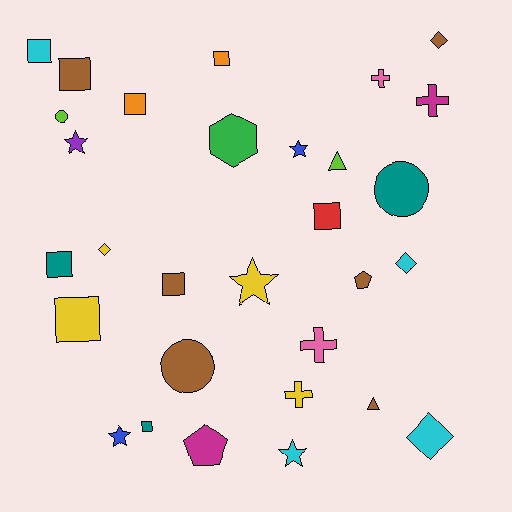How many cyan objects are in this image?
There are 4 cyan objects.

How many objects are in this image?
There are 30 objects.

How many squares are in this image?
There are 9 squares.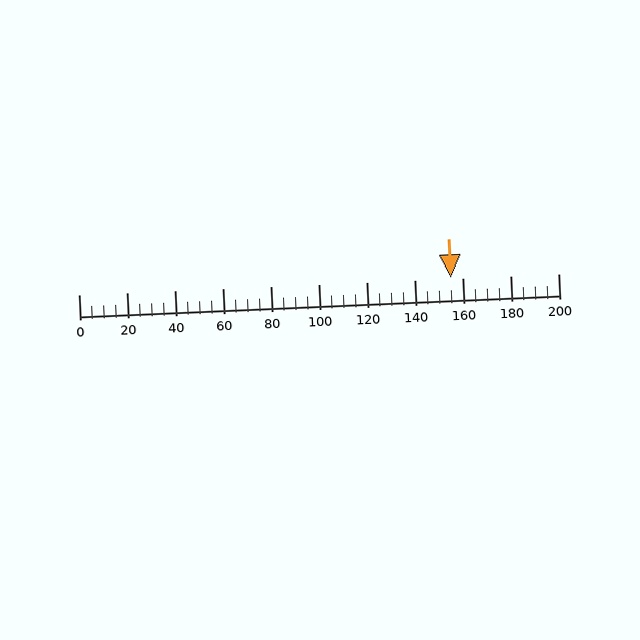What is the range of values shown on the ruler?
The ruler shows values from 0 to 200.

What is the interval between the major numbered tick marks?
The major tick marks are spaced 20 units apart.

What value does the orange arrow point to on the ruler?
The orange arrow points to approximately 155.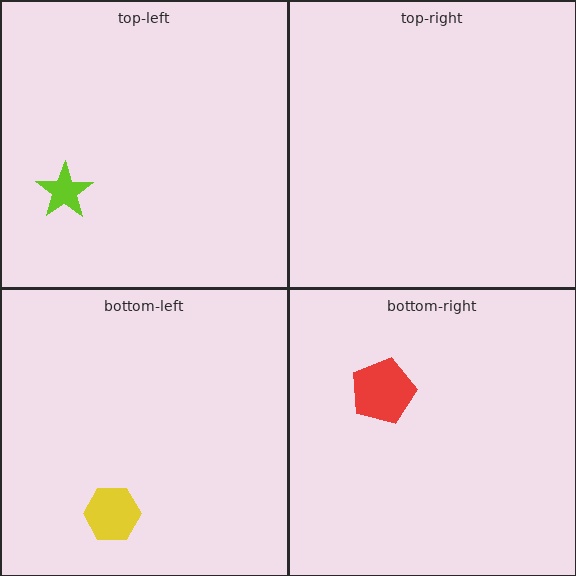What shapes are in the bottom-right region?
The red pentagon.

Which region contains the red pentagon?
The bottom-right region.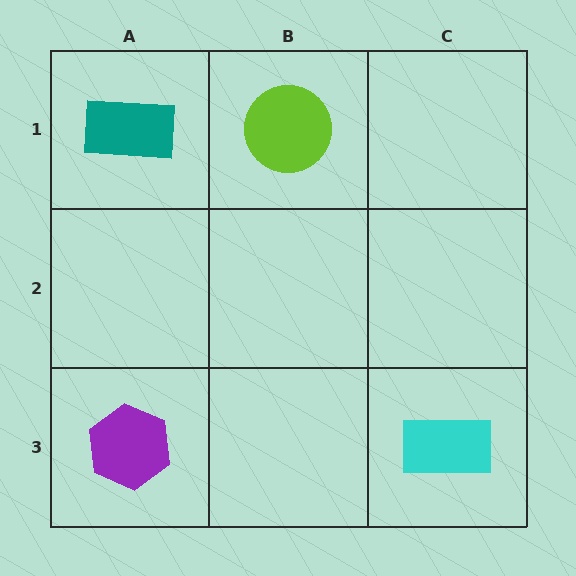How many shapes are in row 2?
0 shapes.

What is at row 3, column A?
A purple hexagon.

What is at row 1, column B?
A lime circle.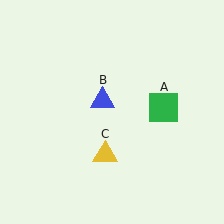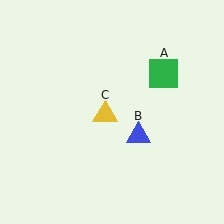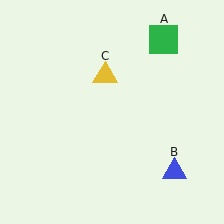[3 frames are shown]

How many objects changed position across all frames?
3 objects changed position: green square (object A), blue triangle (object B), yellow triangle (object C).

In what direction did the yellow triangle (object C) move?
The yellow triangle (object C) moved up.